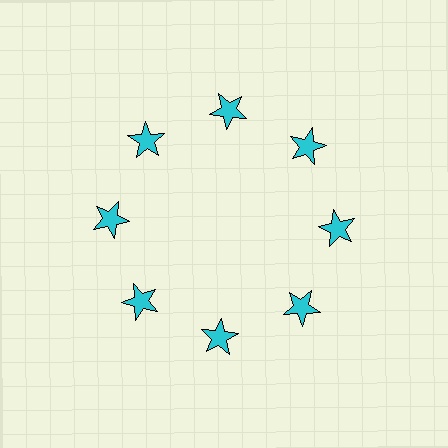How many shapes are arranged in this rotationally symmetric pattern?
There are 8 shapes, arranged in 8 groups of 1.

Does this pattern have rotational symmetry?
Yes, this pattern has 8-fold rotational symmetry. It looks the same after rotating 45 degrees around the center.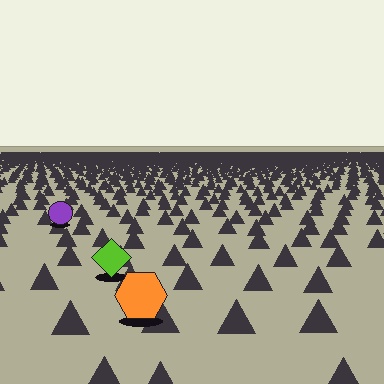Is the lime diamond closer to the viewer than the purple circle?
Yes. The lime diamond is closer — you can tell from the texture gradient: the ground texture is coarser near it.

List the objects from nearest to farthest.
From nearest to farthest: the orange hexagon, the lime diamond, the purple circle.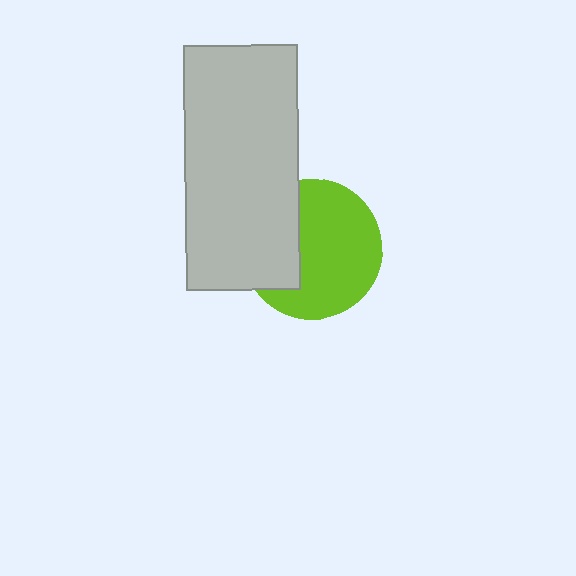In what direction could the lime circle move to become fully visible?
The lime circle could move right. That would shift it out from behind the light gray rectangle entirely.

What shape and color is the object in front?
The object in front is a light gray rectangle.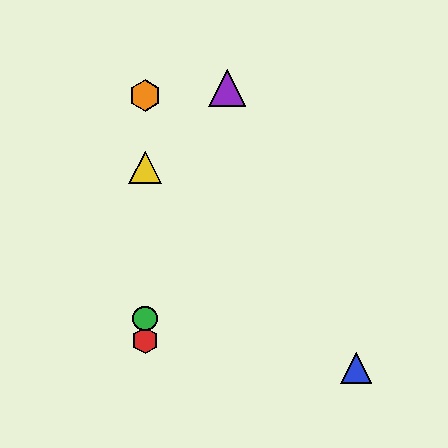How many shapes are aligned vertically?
4 shapes (the red hexagon, the green circle, the yellow triangle, the orange hexagon) are aligned vertically.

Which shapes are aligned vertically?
The red hexagon, the green circle, the yellow triangle, the orange hexagon are aligned vertically.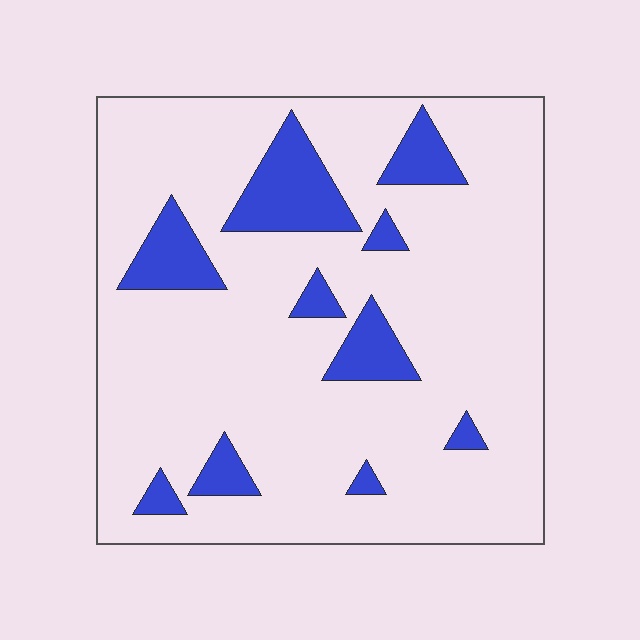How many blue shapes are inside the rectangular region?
10.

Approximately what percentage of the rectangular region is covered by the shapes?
Approximately 15%.